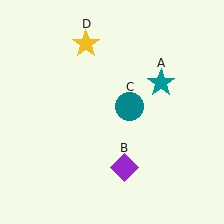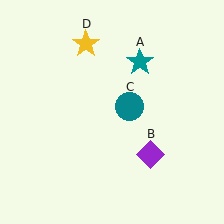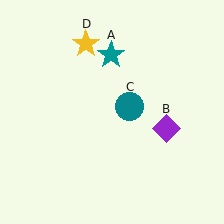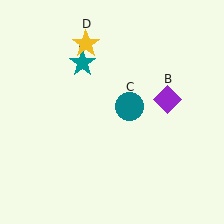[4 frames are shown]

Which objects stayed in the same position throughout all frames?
Teal circle (object C) and yellow star (object D) remained stationary.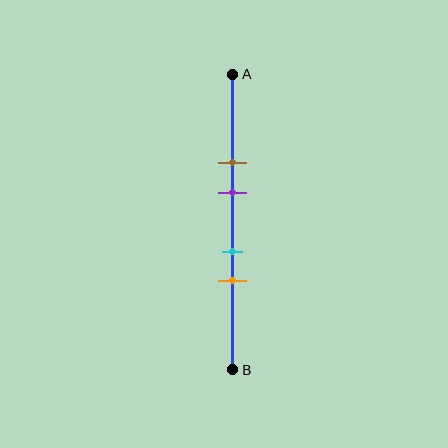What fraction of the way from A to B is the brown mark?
The brown mark is approximately 30% (0.3) of the way from A to B.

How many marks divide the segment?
There are 4 marks dividing the segment.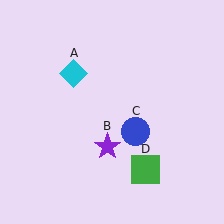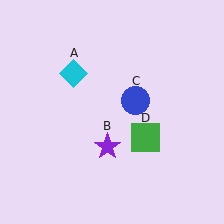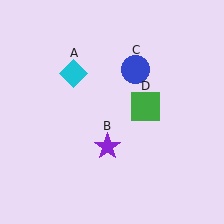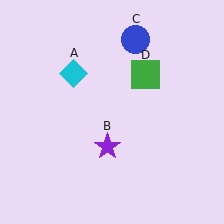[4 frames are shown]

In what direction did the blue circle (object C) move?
The blue circle (object C) moved up.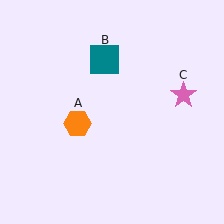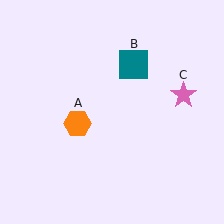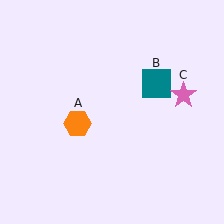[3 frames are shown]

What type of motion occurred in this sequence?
The teal square (object B) rotated clockwise around the center of the scene.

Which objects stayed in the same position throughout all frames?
Orange hexagon (object A) and pink star (object C) remained stationary.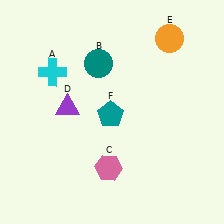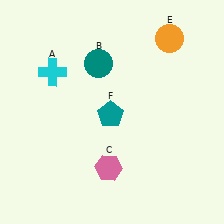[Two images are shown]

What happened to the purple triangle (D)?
The purple triangle (D) was removed in Image 2. It was in the top-left area of Image 1.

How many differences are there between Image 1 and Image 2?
There is 1 difference between the two images.